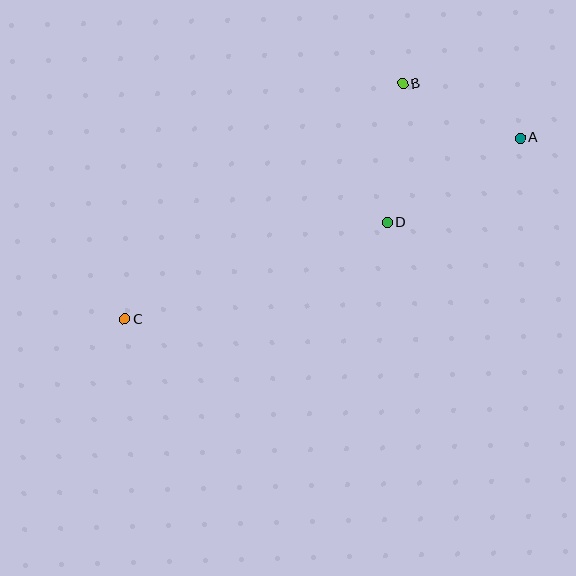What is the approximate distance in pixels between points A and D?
The distance between A and D is approximately 157 pixels.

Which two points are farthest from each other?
Points A and C are farthest from each other.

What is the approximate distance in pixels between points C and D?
The distance between C and D is approximately 280 pixels.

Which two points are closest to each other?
Points A and B are closest to each other.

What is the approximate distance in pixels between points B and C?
The distance between B and C is approximately 364 pixels.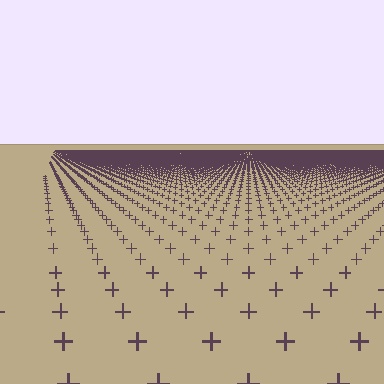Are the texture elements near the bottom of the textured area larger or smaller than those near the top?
Larger. Near the bottom, elements are closer to the viewer and appear at a bigger on-screen size.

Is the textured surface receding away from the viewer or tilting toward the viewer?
The surface is receding away from the viewer. Texture elements get smaller and denser toward the top.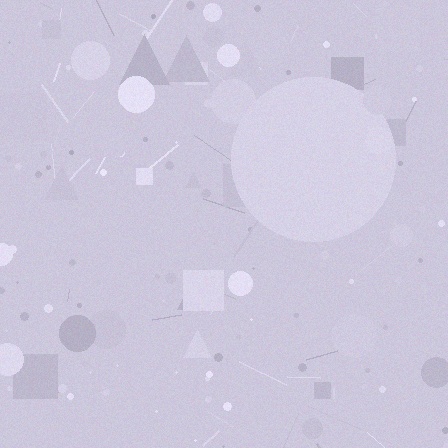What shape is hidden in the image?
A circle is hidden in the image.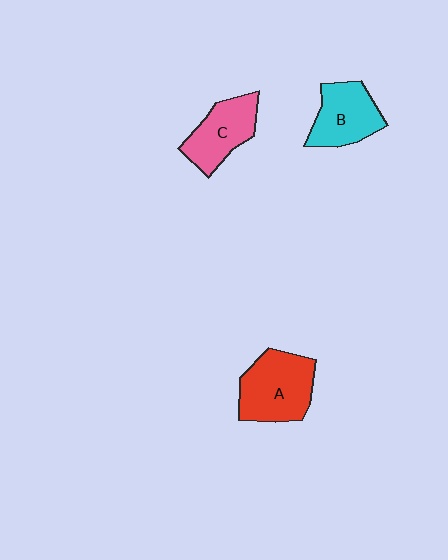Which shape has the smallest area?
Shape C (pink).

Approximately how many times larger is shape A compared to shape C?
Approximately 1.3 times.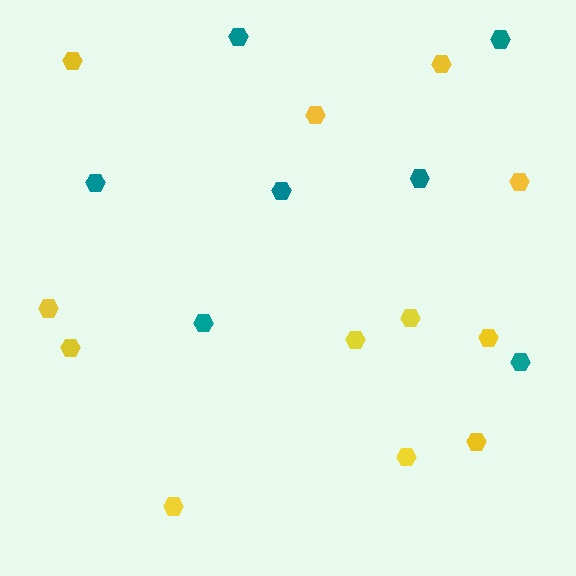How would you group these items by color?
There are 2 groups: one group of yellow hexagons (12) and one group of teal hexagons (7).